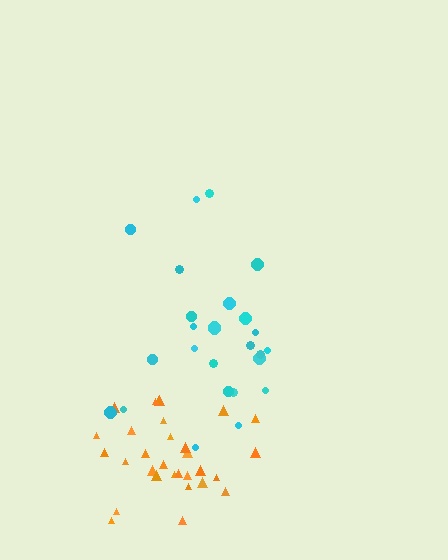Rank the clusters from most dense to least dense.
orange, cyan.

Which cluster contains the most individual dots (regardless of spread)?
Orange (30).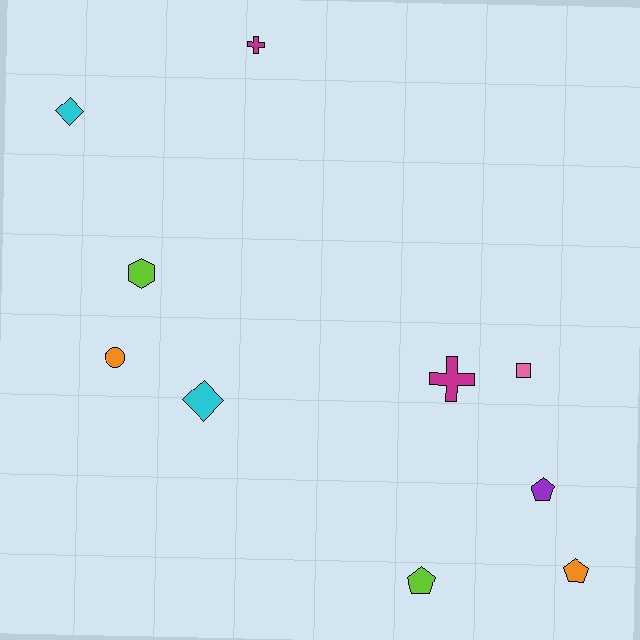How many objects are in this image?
There are 10 objects.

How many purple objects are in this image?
There is 1 purple object.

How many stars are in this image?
There are no stars.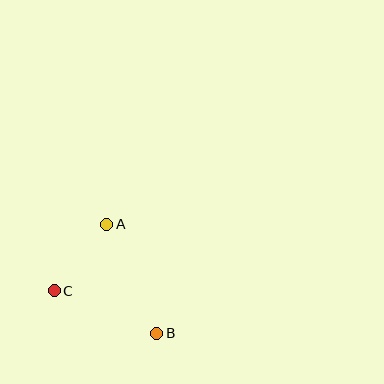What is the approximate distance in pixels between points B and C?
The distance between B and C is approximately 111 pixels.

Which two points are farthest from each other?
Points A and B are farthest from each other.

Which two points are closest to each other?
Points A and C are closest to each other.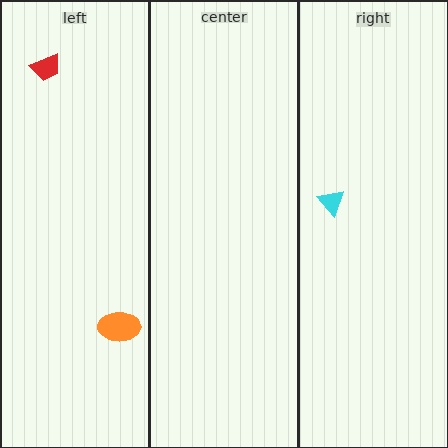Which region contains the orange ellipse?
The left region.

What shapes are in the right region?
The cyan triangle.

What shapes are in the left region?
The orange ellipse, the red trapezoid.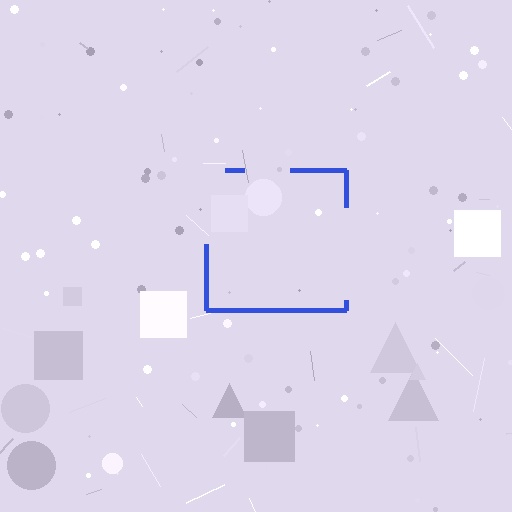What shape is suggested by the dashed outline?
The dashed outline suggests a square.